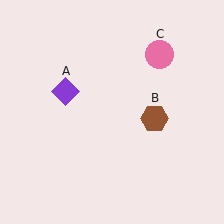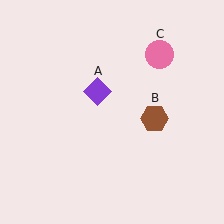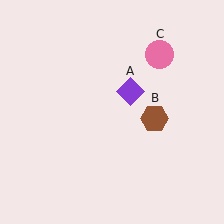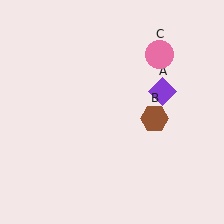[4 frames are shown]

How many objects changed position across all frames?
1 object changed position: purple diamond (object A).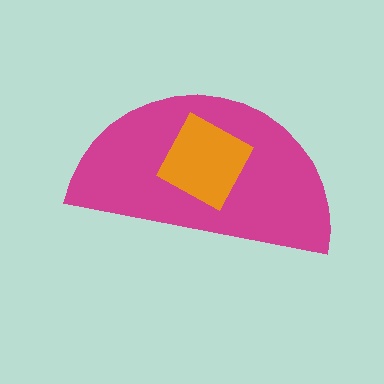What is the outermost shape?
The magenta semicircle.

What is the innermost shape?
The orange square.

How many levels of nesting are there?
2.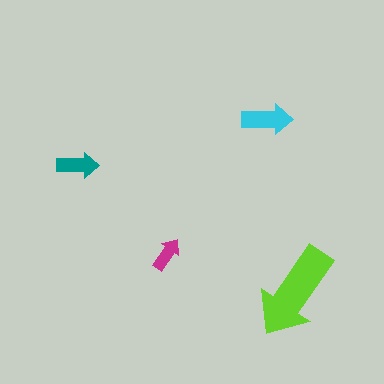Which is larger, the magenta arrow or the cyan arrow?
The cyan one.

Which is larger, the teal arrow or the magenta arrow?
The teal one.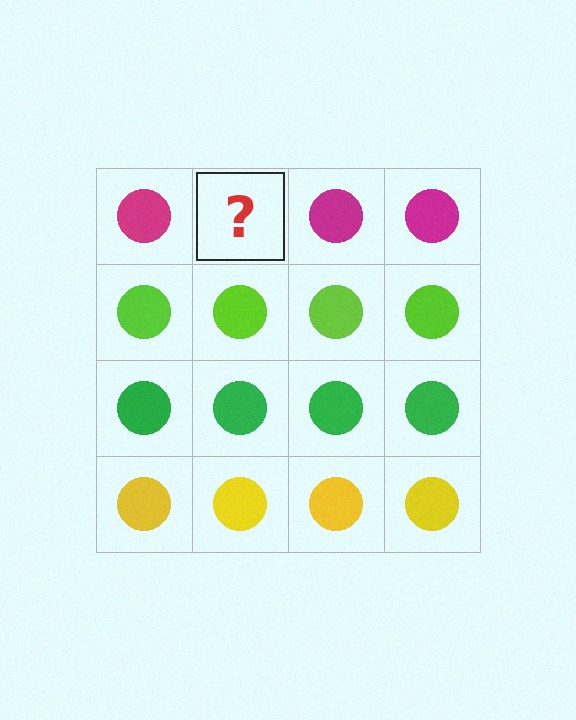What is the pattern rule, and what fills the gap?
The rule is that each row has a consistent color. The gap should be filled with a magenta circle.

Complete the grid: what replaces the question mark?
The question mark should be replaced with a magenta circle.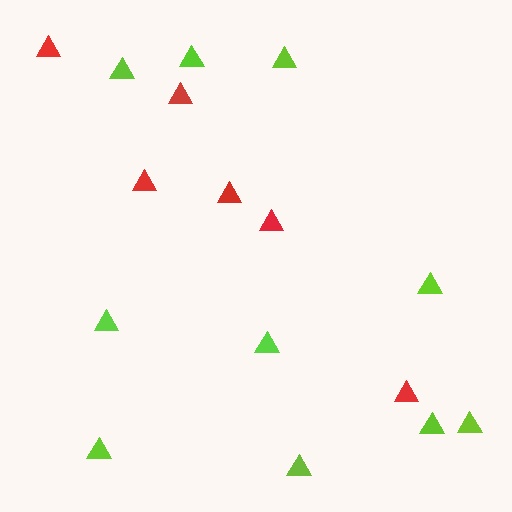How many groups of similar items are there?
There are 2 groups: one group of red triangles (6) and one group of lime triangles (10).